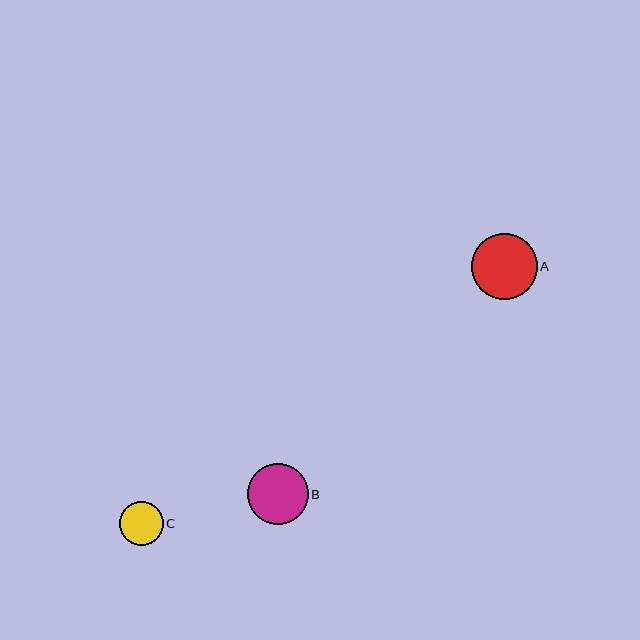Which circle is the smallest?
Circle C is the smallest with a size of approximately 44 pixels.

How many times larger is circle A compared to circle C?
Circle A is approximately 1.5 times the size of circle C.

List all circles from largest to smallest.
From largest to smallest: A, B, C.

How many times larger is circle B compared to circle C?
Circle B is approximately 1.4 times the size of circle C.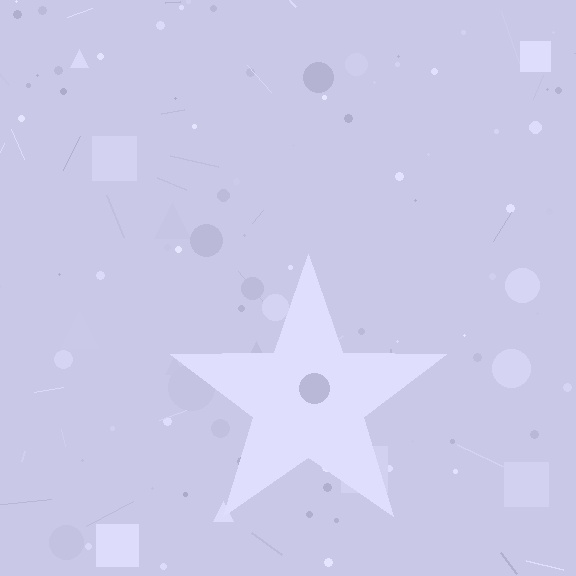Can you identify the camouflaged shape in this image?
The camouflaged shape is a star.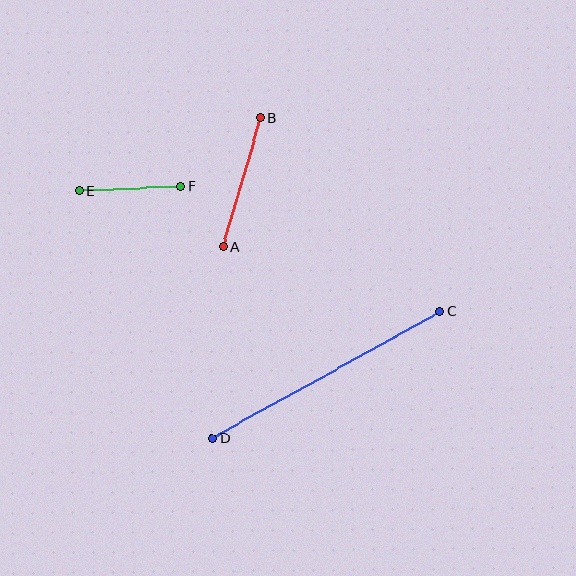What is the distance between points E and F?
The distance is approximately 102 pixels.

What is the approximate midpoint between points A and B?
The midpoint is at approximately (242, 182) pixels.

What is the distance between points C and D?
The distance is approximately 260 pixels.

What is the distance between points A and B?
The distance is approximately 134 pixels.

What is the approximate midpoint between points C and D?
The midpoint is at approximately (326, 375) pixels.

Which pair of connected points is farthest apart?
Points C and D are farthest apart.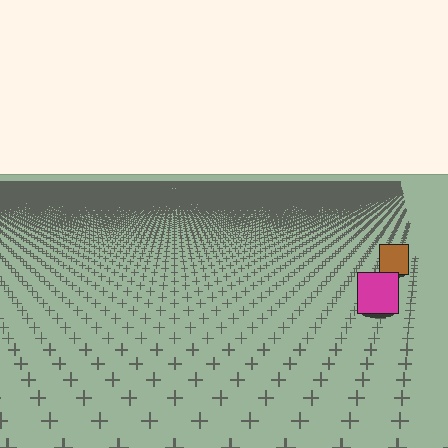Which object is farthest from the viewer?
The brown square is farthest from the viewer. It appears smaller and the ground texture around it is denser.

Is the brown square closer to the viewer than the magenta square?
No. The magenta square is closer — you can tell from the texture gradient: the ground texture is coarser near it.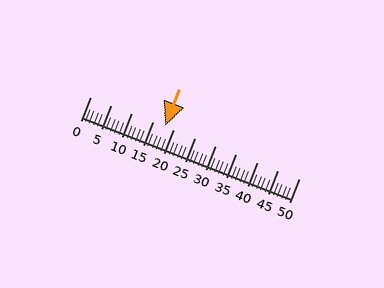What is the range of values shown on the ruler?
The ruler shows values from 0 to 50.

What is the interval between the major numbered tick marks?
The major tick marks are spaced 5 units apart.